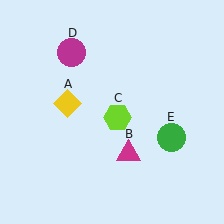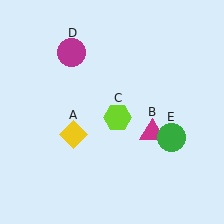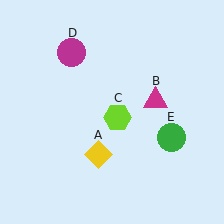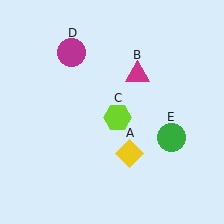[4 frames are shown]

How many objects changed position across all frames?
2 objects changed position: yellow diamond (object A), magenta triangle (object B).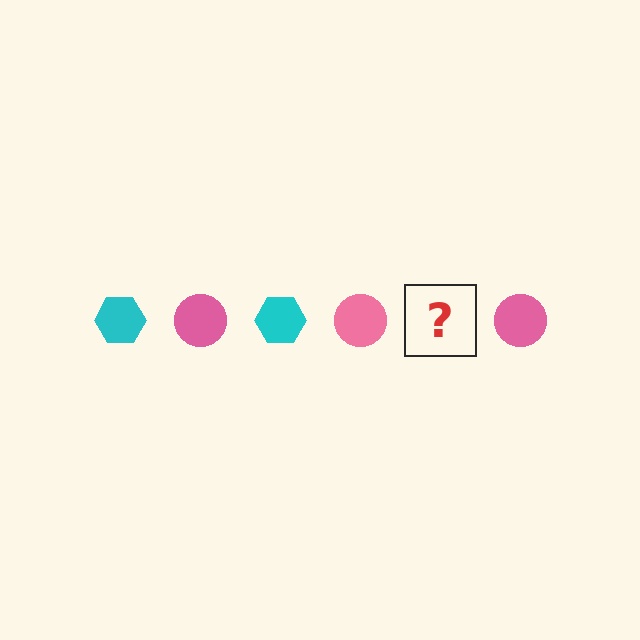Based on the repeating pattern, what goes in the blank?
The blank should be a cyan hexagon.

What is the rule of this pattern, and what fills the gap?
The rule is that the pattern alternates between cyan hexagon and pink circle. The gap should be filled with a cyan hexagon.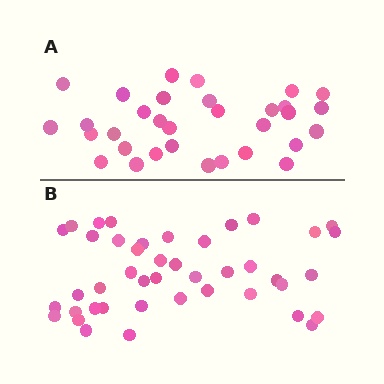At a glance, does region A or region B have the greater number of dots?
Region B (the bottom region) has more dots.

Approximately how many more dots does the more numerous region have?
Region B has roughly 12 or so more dots than region A.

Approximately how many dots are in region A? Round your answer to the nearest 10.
About 30 dots. (The exact count is 32, which rounds to 30.)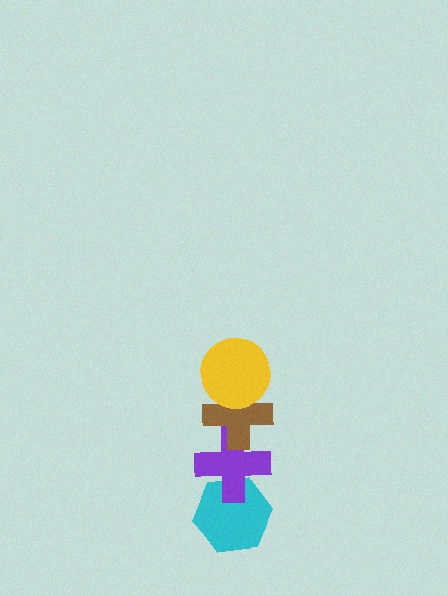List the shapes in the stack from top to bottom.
From top to bottom: the yellow circle, the brown cross, the purple cross, the cyan hexagon.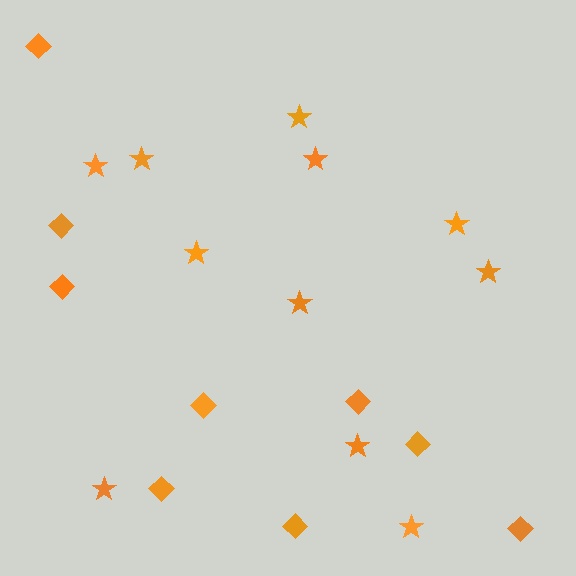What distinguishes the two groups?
There are 2 groups: one group of diamonds (9) and one group of stars (11).